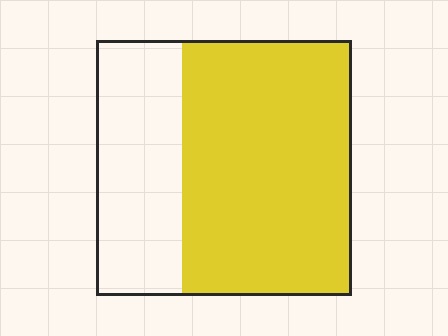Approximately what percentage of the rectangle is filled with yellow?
Approximately 65%.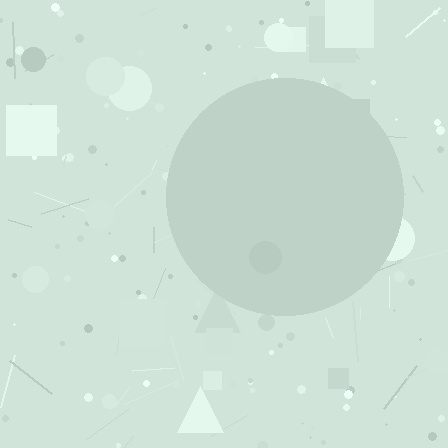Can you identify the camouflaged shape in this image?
The camouflaged shape is a circle.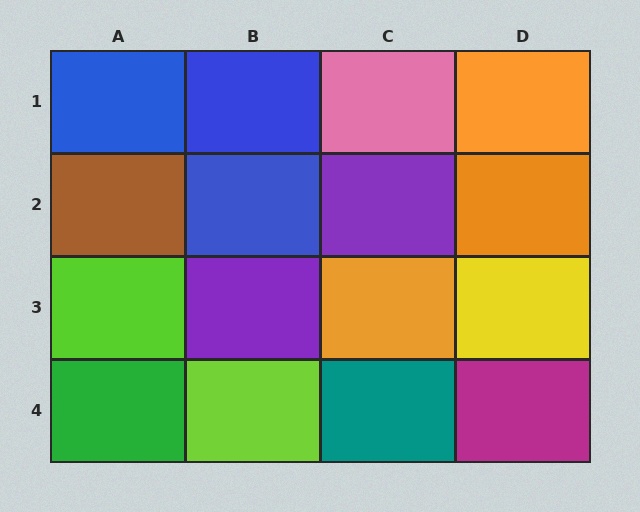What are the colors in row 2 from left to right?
Brown, blue, purple, orange.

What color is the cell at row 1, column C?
Pink.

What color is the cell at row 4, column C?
Teal.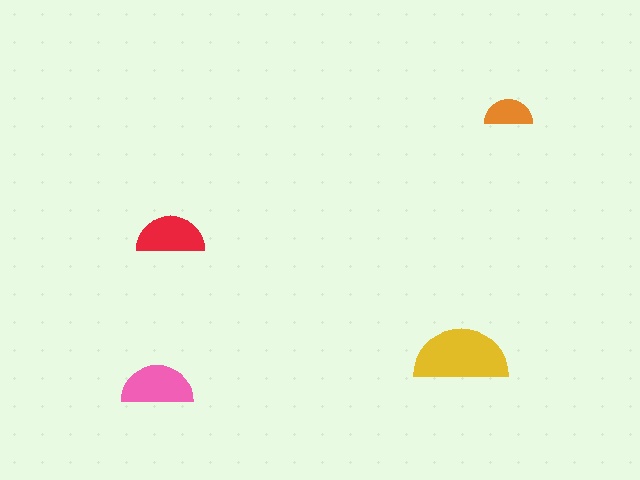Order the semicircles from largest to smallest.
the yellow one, the pink one, the red one, the orange one.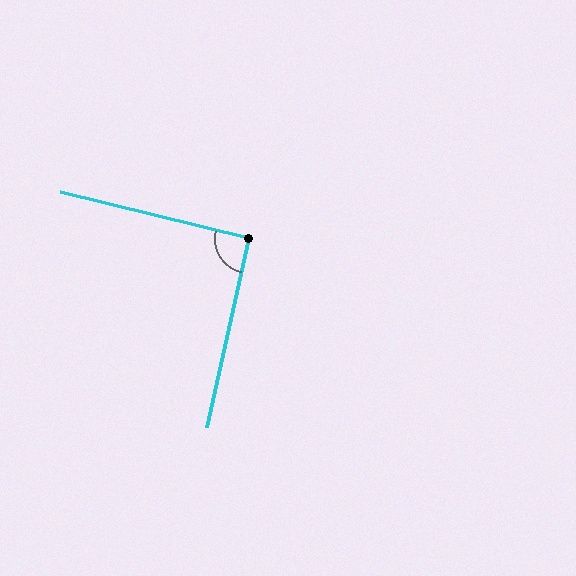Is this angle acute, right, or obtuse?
It is approximately a right angle.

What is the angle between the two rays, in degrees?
Approximately 91 degrees.